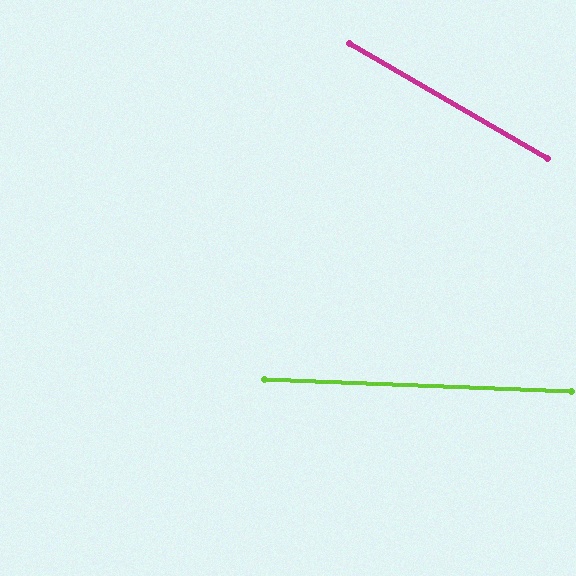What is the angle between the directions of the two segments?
Approximately 28 degrees.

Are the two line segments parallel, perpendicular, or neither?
Neither parallel nor perpendicular — they differ by about 28°.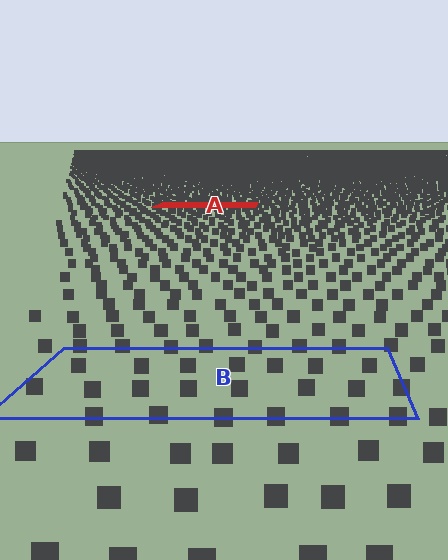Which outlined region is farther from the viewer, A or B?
Region A is farther from the viewer — the texture elements inside it appear smaller and more densely packed.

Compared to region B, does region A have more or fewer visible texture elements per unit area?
Region A has more texture elements per unit area — they are packed more densely because it is farther away.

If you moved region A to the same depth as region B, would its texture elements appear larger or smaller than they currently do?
They would appear larger. At a closer depth, the same texture elements are projected at a bigger on-screen size.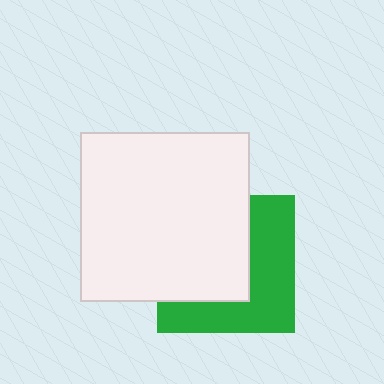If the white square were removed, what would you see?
You would see the complete green square.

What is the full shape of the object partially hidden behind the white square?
The partially hidden object is a green square.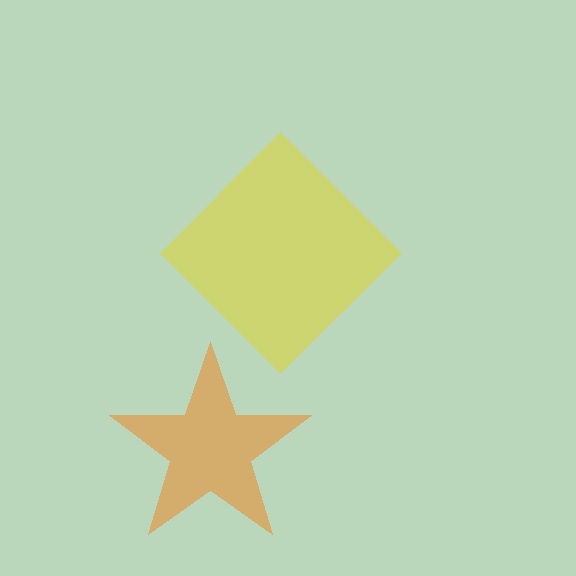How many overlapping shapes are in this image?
There are 2 overlapping shapes in the image.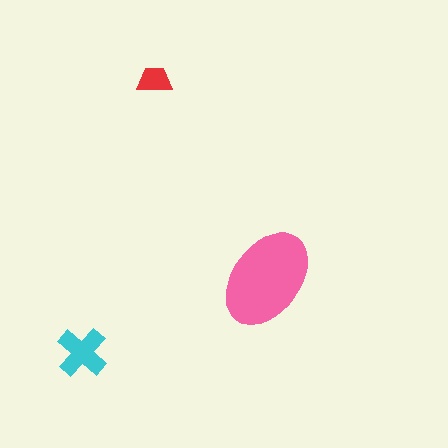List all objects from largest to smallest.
The pink ellipse, the cyan cross, the red trapezoid.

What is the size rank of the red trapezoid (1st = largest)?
3rd.